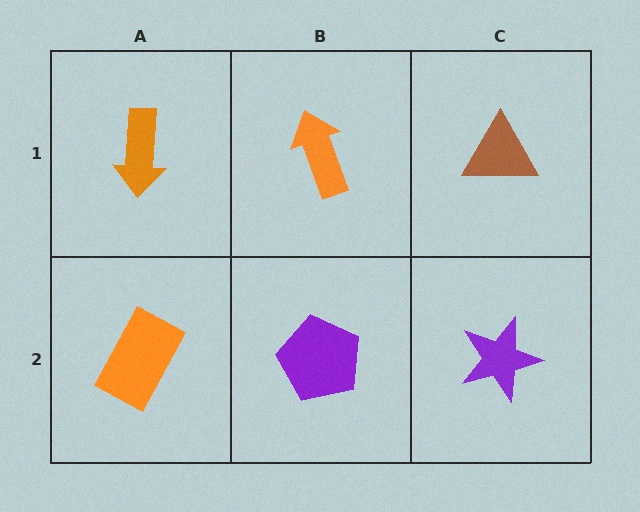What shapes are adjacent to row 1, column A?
An orange rectangle (row 2, column A), an orange arrow (row 1, column B).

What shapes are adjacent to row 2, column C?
A brown triangle (row 1, column C), a purple pentagon (row 2, column B).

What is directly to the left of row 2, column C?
A purple pentagon.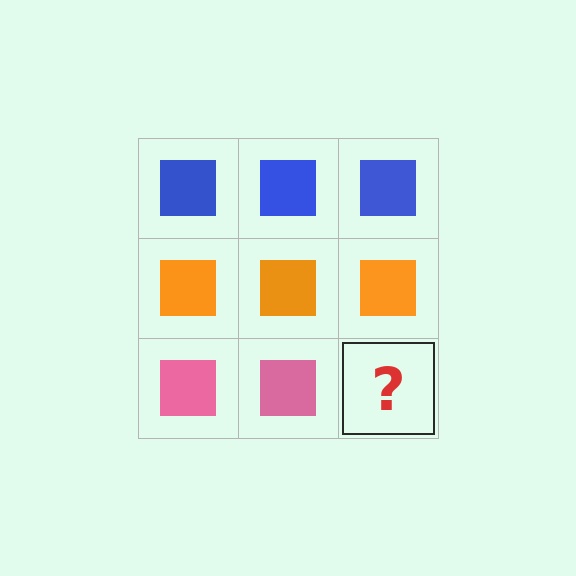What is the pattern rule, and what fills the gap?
The rule is that each row has a consistent color. The gap should be filled with a pink square.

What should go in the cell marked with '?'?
The missing cell should contain a pink square.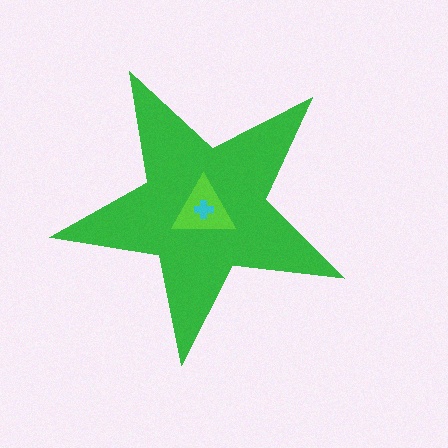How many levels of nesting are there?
3.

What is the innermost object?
The cyan cross.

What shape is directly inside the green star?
The lime triangle.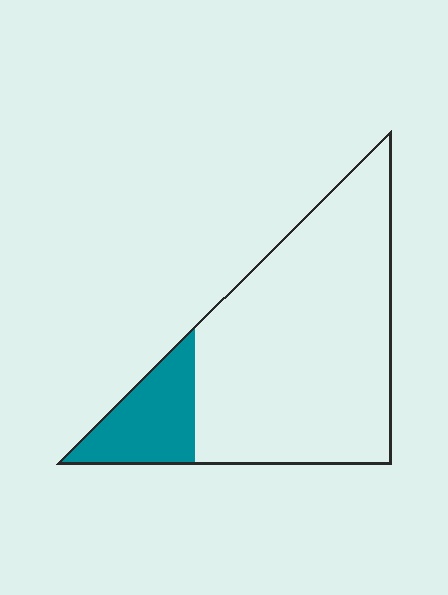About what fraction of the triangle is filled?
About one sixth (1/6).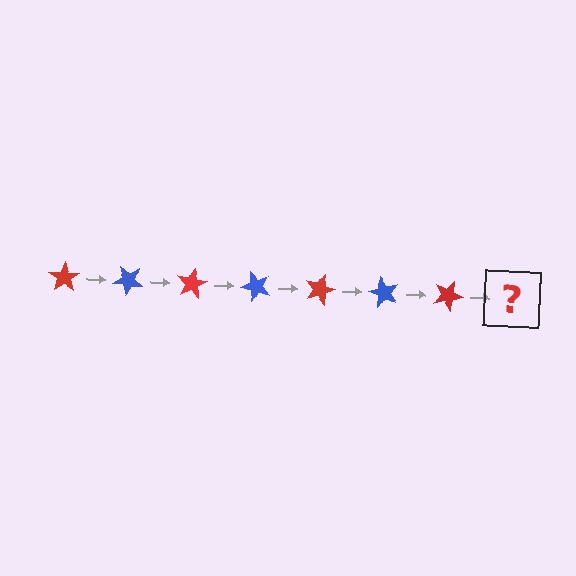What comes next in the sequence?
The next element should be a blue star, rotated 280 degrees from the start.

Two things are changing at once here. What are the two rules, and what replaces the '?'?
The two rules are that it rotates 40 degrees each step and the color cycles through red and blue. The '?' should be a blue star, rotated 280 degrees from the start.